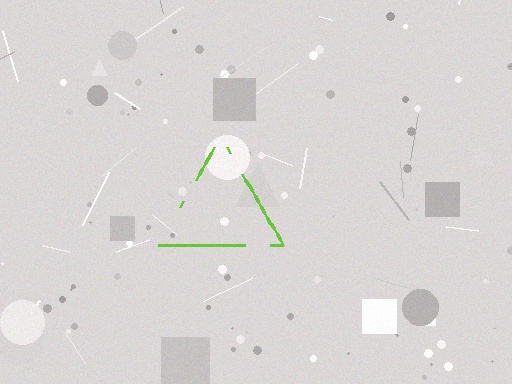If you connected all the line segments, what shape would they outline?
They would outline a triangle.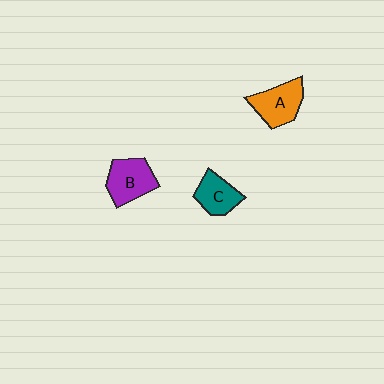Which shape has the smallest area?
Shape C (teal).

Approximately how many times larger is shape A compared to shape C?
Approximately 1.2 times.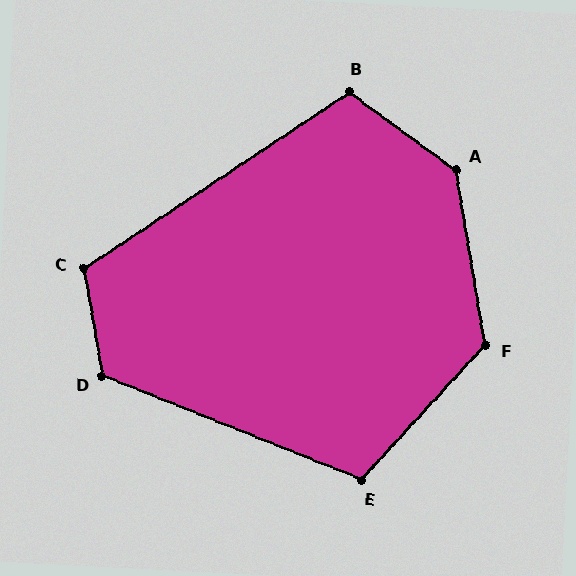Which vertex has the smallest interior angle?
B, at approximately 110 degrees.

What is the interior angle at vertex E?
Approximately 111 degrees (obtuse).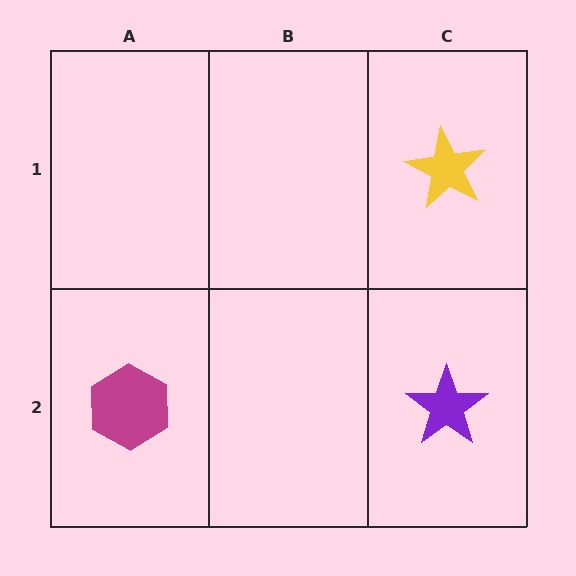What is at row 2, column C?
A purple star.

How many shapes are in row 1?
1 shape.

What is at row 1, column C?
A yellow star.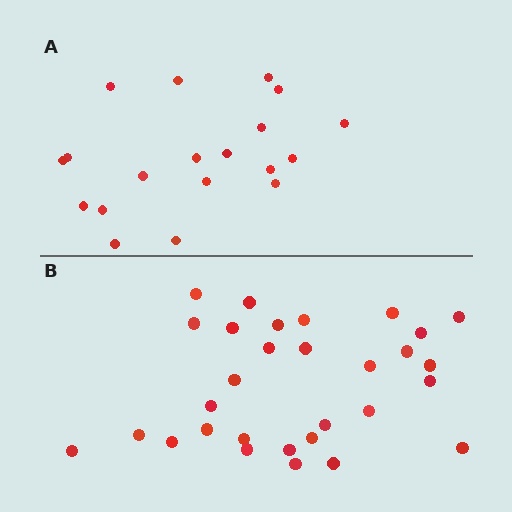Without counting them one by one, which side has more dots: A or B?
Region B (the bottom region) has more dots.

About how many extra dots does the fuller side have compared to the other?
Region B has roughly 12 or so more dots than region A.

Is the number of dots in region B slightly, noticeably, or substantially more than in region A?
Region B has substantially more. The ratio is roughly 1.6 to 1.